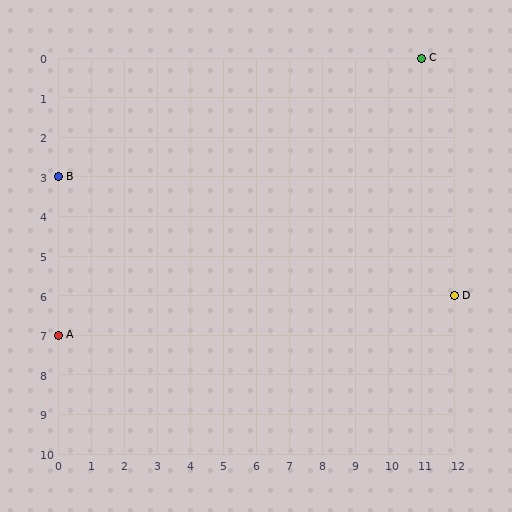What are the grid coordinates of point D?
Point D is at grid coordinates (12, 6).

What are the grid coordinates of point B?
Point B is at grid coordinates (0, 3).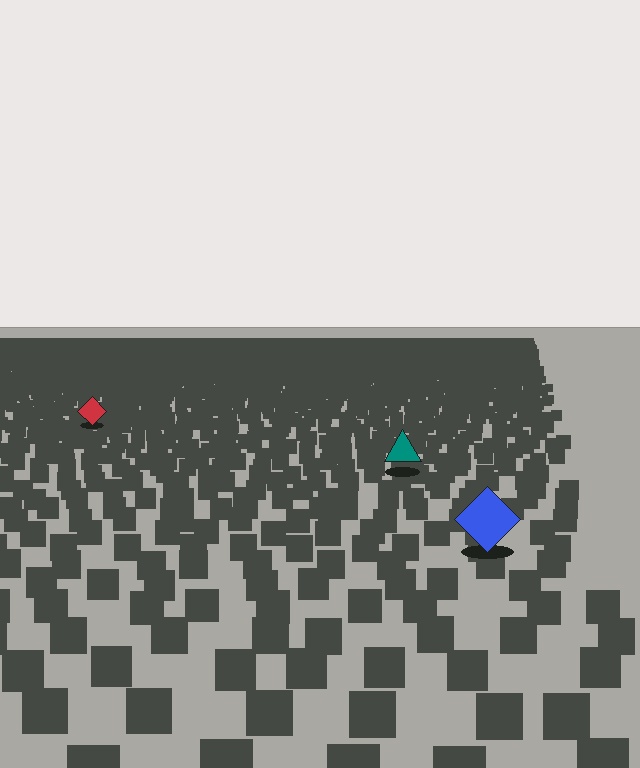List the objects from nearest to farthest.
From nearest to farthest: the blue diamond, the teal triangle, the red diamond.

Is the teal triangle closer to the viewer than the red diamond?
Yes. The teal triangle is closer — you can tell from the texture gradient: the ground texture is coarser near it.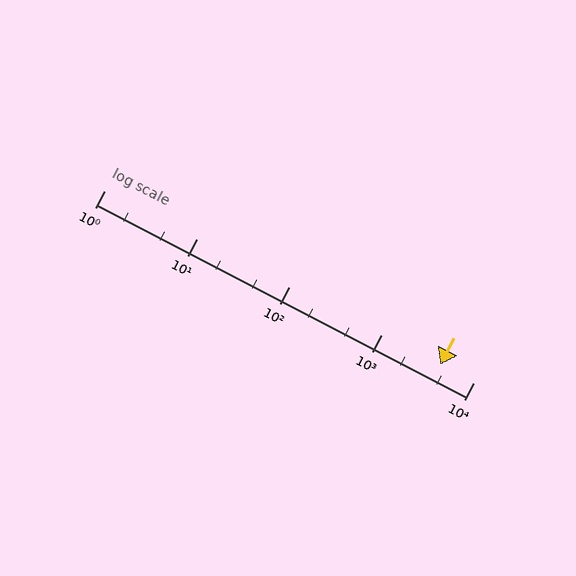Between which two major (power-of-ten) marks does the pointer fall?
The pointer is between 1000 and 10000.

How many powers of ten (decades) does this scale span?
The scale spans 4 decades, from 1 to 10000.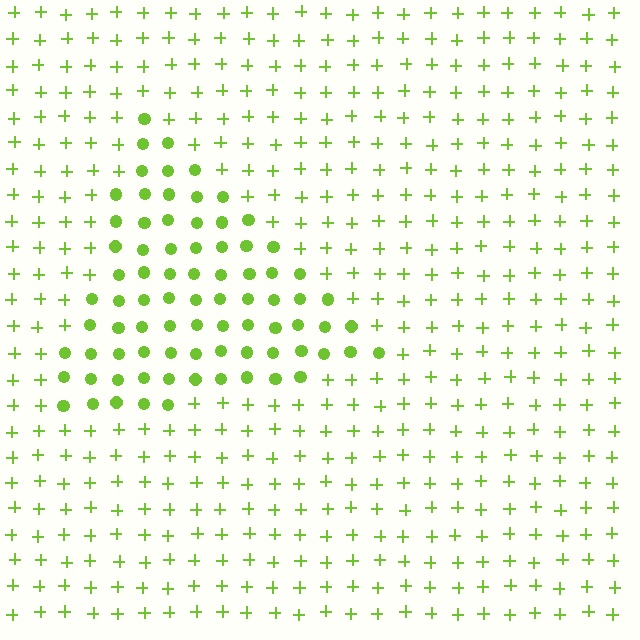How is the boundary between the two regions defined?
The boundary is defined by a change in element shape: circles inside vs. plus signs outside. All elements share the same color and spacing.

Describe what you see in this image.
The image is filled with small lime elements arranged in a uniform grid. A triangle-shaped region contains circles, while the surrounding area contains plus signs. The boundary is defined purely by the change in element shape.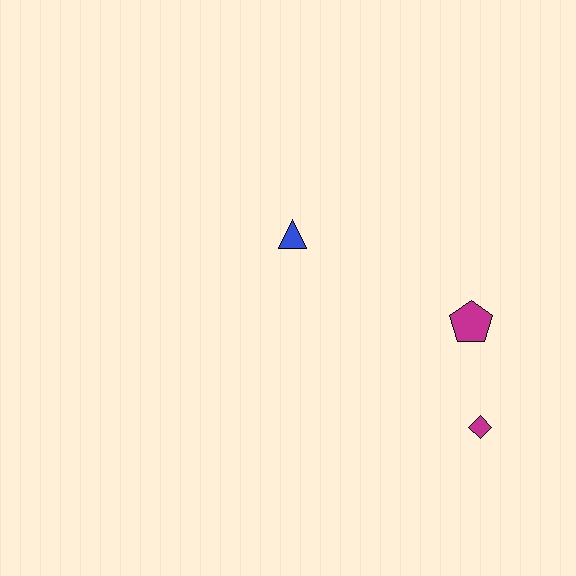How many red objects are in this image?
There are no red objects.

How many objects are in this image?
There are 3 objects.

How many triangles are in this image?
There is 1 triangle.